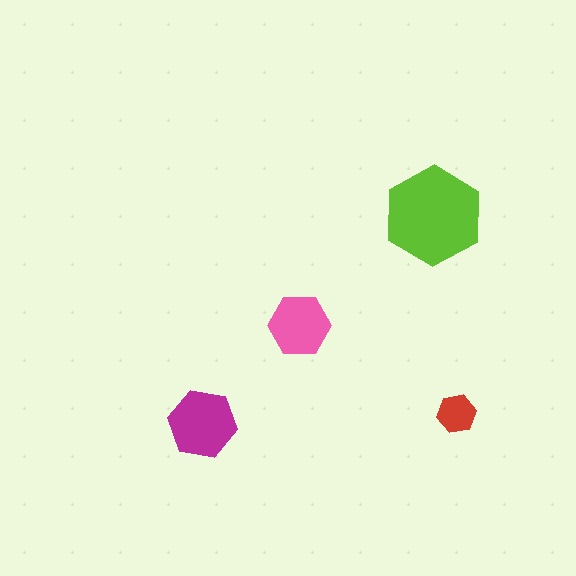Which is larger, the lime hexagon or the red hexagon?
The lime one.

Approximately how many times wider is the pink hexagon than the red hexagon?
About 1.5 times wider.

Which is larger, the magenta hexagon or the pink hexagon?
The magenta one.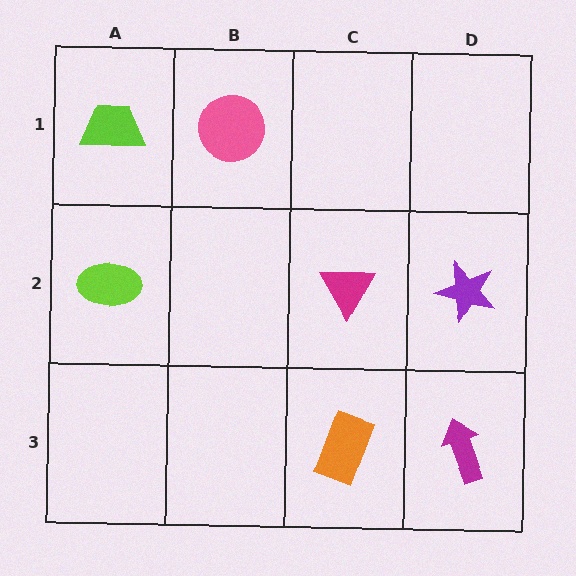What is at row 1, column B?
A pink circle.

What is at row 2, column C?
A magenta triangle.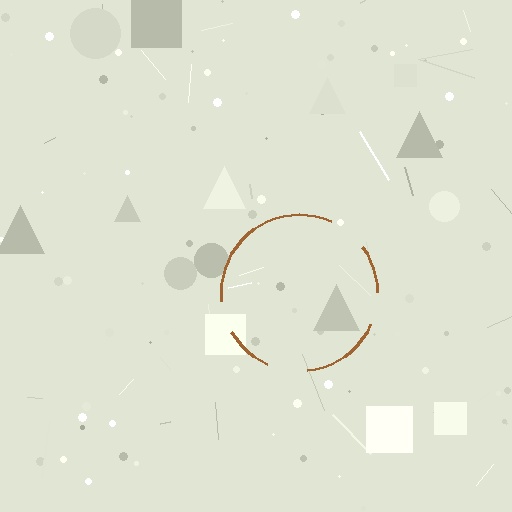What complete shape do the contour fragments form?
The contour fragments form a circle.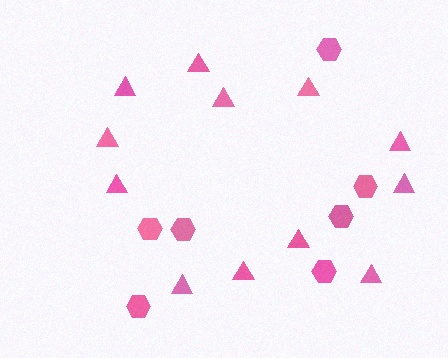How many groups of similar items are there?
There are 2 groups: one group of hexagons (7) and one group of triangles (12).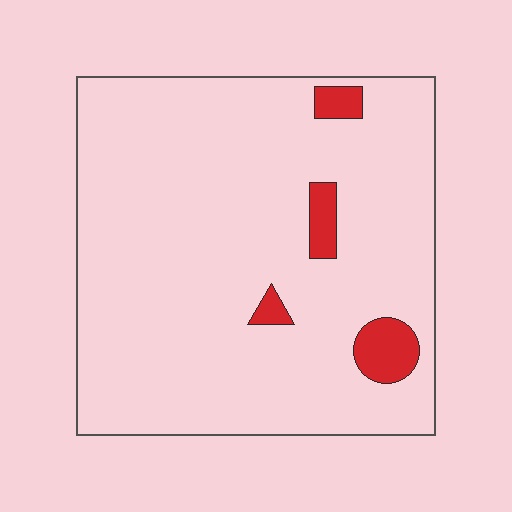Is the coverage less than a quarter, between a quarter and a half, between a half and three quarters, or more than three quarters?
Less than a quarter.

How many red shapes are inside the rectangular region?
4.